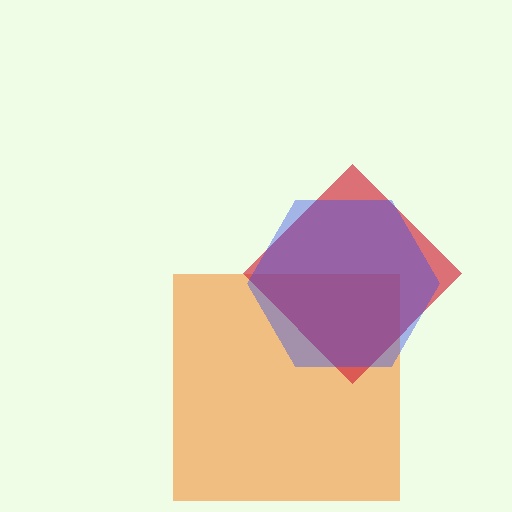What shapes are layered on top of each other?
The layered shapes are: an orange square, a red diamond, a blue hexagon.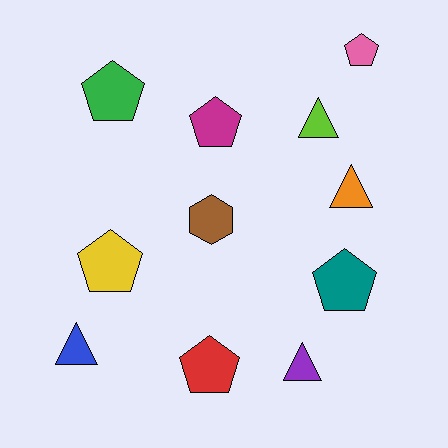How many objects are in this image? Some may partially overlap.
There are 11 objects.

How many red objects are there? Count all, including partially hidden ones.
There is 1 red object.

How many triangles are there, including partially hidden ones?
There are 4 triangles.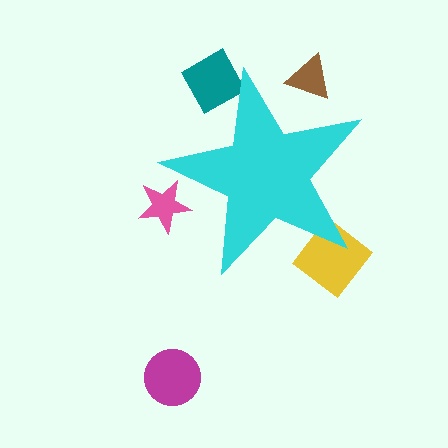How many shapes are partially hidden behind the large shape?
5 shapes are partially hidden.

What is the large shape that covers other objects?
A cyan star.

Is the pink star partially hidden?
Yes, the pink star is partially hidden behind the cyan star.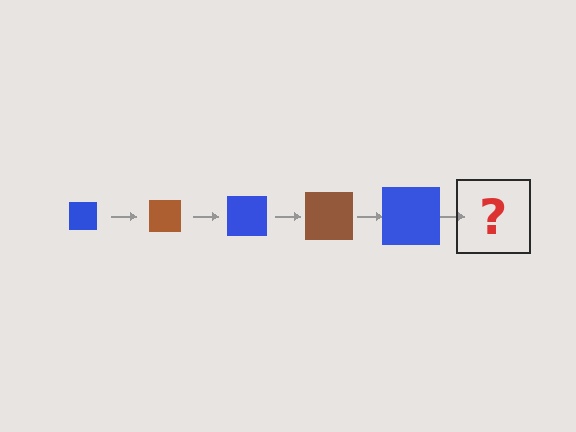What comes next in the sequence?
The next element should be a brown square, larger than the previous one.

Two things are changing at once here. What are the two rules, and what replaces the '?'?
The two rules are that the square grows larger each step and the color cycles through blue and brown. The '?' should be a brown square, larger than the previous one.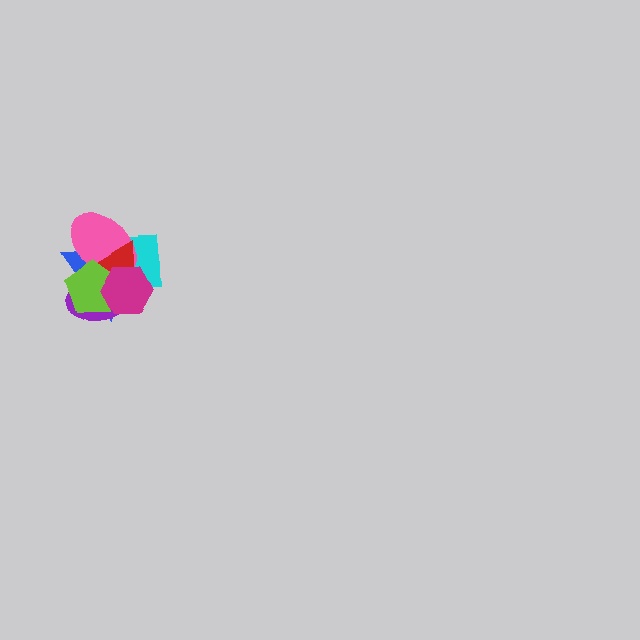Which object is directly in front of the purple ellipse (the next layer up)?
The lime pentagon is directly in front of the purple ellipse.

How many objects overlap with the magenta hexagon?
6 objects overlap with the magenta hexagon.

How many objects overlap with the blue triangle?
6 objects overlap with the blue triangle.